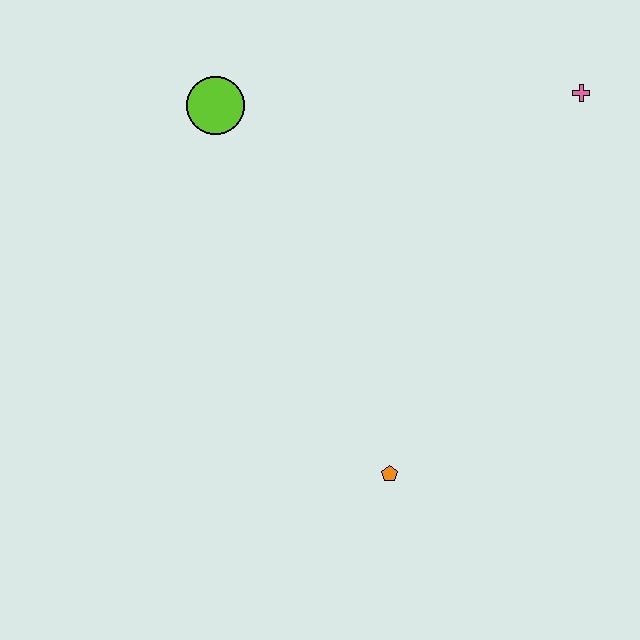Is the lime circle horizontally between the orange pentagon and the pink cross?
No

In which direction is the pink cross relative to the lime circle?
The pink cross is to the right of the lime circle.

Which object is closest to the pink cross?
The lime circle is closest to the pink cross.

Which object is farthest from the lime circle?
The orange pentagon is farthest from the lime circle.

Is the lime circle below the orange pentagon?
No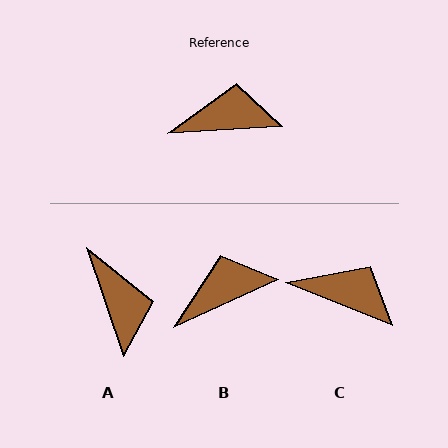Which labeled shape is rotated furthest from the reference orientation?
A, about 75 degrees away.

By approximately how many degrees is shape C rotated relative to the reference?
Approximately 26 degrees clockwise.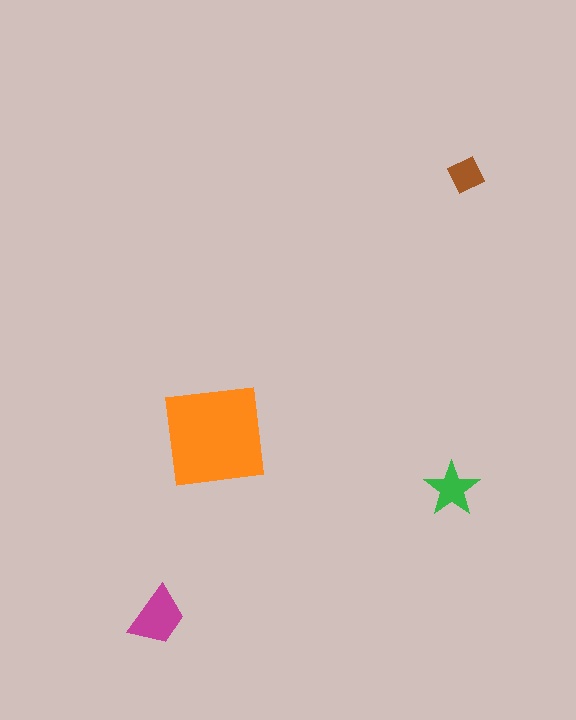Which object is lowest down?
The magenta trapezoid is bottommost.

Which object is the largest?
The orange square.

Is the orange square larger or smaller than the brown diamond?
Larger.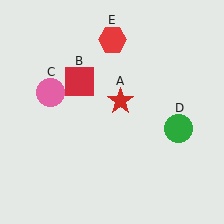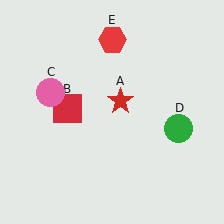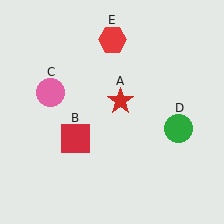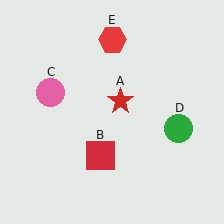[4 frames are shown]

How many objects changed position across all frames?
1 object changed position: red square (object B).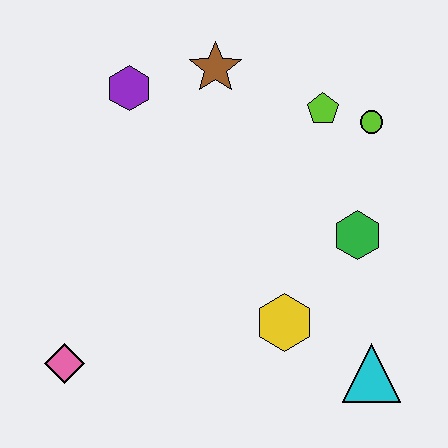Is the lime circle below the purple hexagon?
Yes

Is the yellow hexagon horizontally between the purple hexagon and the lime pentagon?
Yes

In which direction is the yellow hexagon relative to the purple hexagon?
The yellow hexagon is below the purple hexagon.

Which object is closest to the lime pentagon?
The lime circle is closest to the lime pentagon.